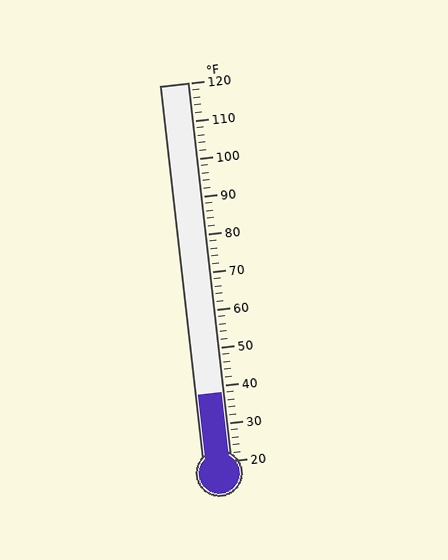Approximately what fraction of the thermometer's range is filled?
The thermometer is filled to approximately 20% of its range.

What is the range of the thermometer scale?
The thermometer scale ranges from 20°F to 120°F.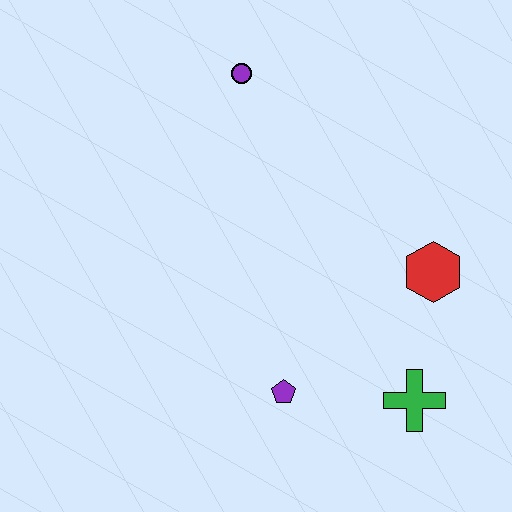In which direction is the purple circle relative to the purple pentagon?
The purple circle is above the purple pentagon.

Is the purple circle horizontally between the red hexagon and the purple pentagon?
No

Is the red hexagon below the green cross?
No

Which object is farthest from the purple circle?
The green cross is farthest from the purple circle.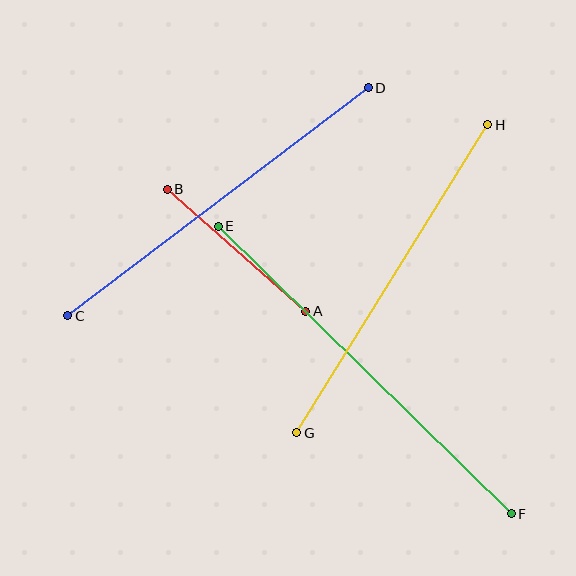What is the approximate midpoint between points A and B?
The midpoint is at approximately (237, 250) pixels.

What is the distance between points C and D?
The distance is approximately 377 pixels.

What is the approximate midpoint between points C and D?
The midpoint is at approximately (218, 202) pixels.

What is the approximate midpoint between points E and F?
The midpoint is at approximately (365, 370) pixels.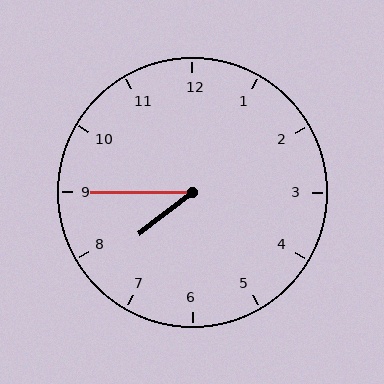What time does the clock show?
7:45.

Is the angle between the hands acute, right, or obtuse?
It is acute.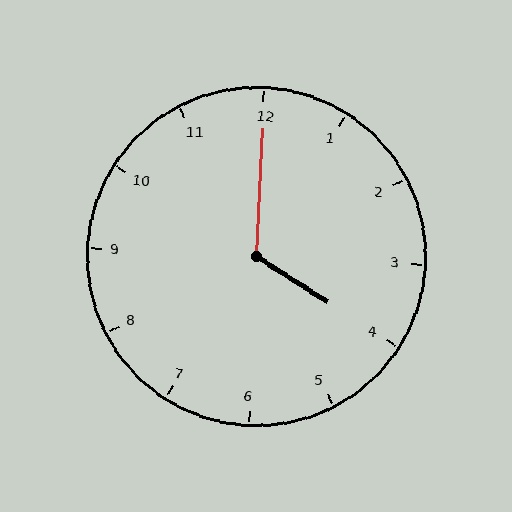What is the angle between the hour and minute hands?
Approximately 120 degrees.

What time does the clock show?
4:00.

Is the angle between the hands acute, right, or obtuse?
It is obtuse.